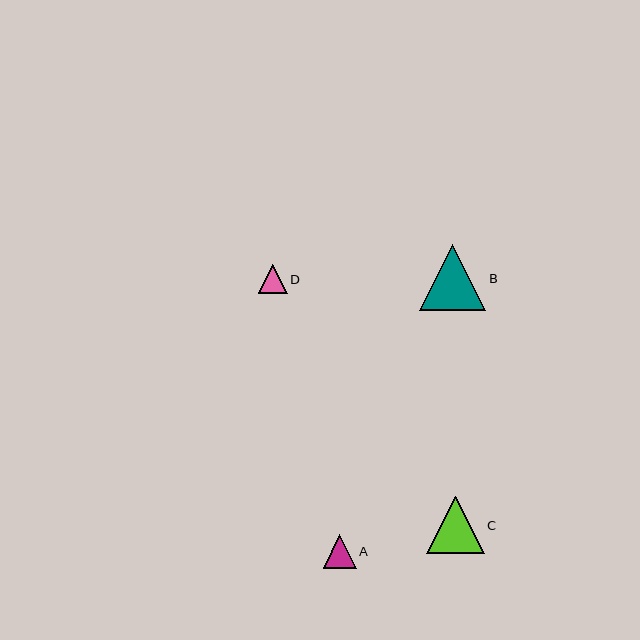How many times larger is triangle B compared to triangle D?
Triangle B is approximately 2.3 times the size of triangle D.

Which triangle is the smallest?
Triangle D is the smallest with a size of approximately 29 pixels.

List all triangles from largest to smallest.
From largest to smallest: B, C, A, D.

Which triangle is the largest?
Triangle B is the largest with a size of approximately 67 pixels.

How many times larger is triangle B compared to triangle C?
Triangle B is approximately 1.2 times the size of triangle C.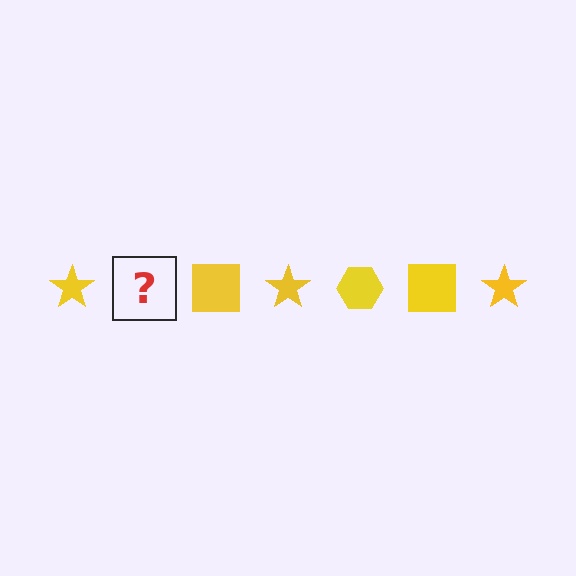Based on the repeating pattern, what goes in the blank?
The blank should be a yellow hexagon.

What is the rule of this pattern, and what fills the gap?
The rule is that the pattern cycles through star, hexagon, square shapes in yellow. The gap should be filled with a yellow hexagon.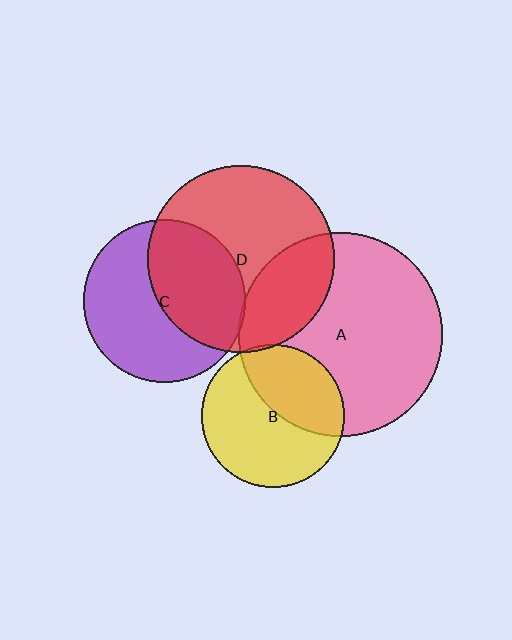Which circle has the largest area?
Circle A (pink).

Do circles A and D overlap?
Yes.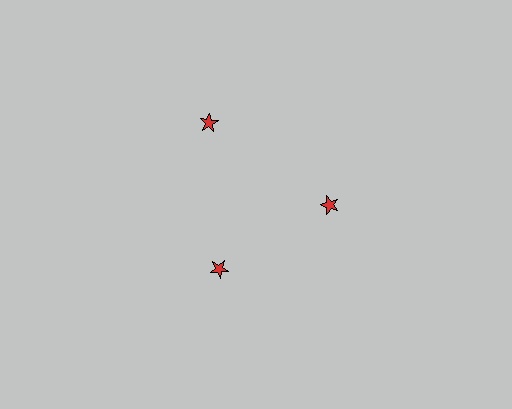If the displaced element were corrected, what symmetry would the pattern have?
It would have 3-fold rotational symmetry — the pattern would map onto itself every 120 degrees.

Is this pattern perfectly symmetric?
No. The 3 red stars are arranged in a ring, but one element near the 11 o'clock position is pushed outward from the center, breaking the 3-fold rotational symmetry.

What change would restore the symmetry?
The symmetry would be restored by moving it inward, back onto the ring so that all 3 stars sit at equal angles and equal distance from the center.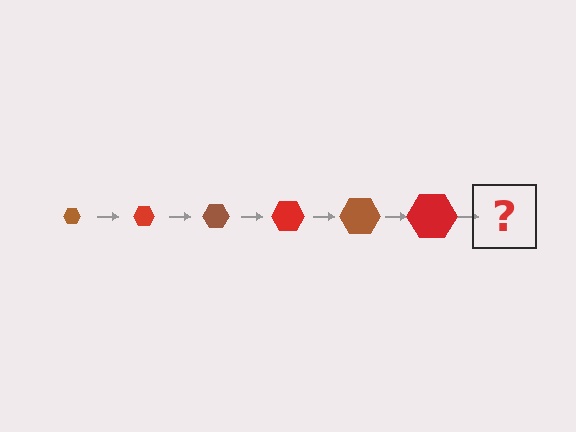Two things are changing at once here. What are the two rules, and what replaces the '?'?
The two rules are that the hexagon grows larger each step and the color cycles through brown and red. The '?' should be a brown hexagon, larger than the previous one.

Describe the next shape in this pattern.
It should be a brown hexagon, larger than the previous one.